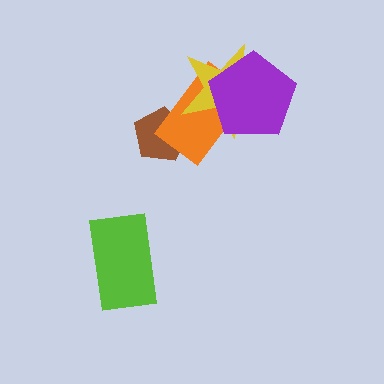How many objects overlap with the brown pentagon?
1 object overlaps with the brown pentagon.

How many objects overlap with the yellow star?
2 objects overlap with the yellow star.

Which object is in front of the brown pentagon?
The orange rectangle is in front of the brown pentagon.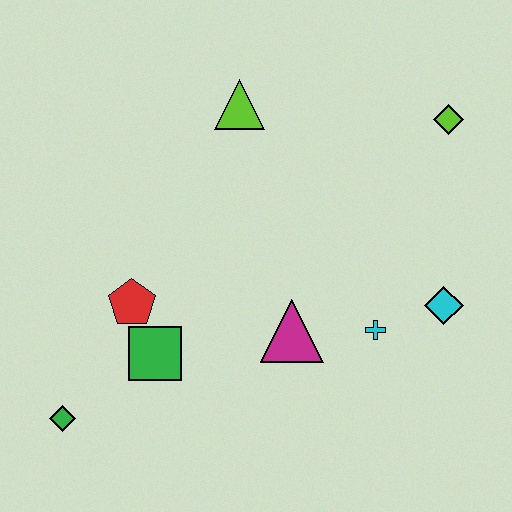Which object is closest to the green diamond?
The green square is closest to the green diamond.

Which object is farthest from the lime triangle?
The green diamond is farthest from the lime triangle.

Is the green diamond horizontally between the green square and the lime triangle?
No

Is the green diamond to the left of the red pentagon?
Yes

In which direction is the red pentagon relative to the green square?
The red pentagon is above the green square.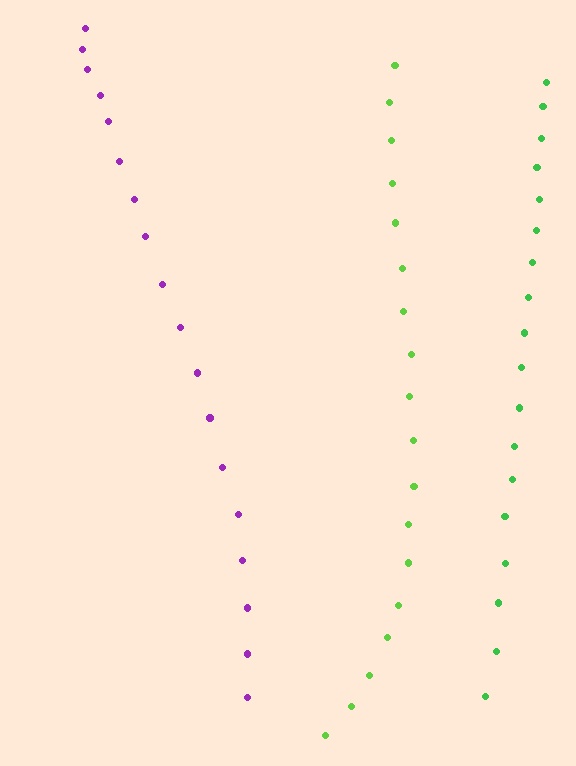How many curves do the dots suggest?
There are 3 distinct paths.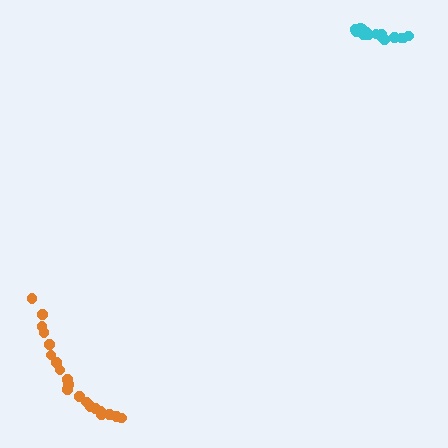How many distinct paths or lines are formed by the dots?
There are 2 distinct paths.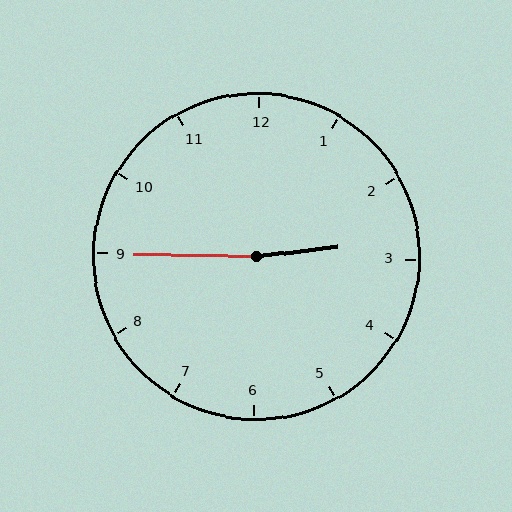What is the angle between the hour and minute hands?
Approximately 172 degrees.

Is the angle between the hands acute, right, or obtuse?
It is obtuse.